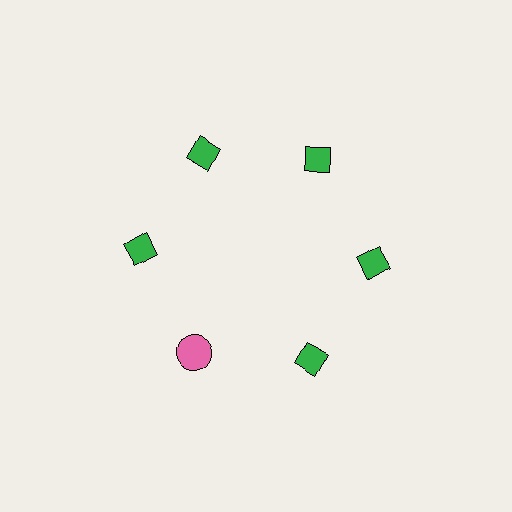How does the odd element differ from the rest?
It differs in both color (pink instead of green) and shape (circle instead of diamond).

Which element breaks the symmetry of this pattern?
The pink circle at roughly the 7 o'clock position breaks the symmetry. All other shapes are green diamonds.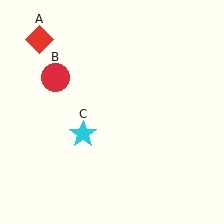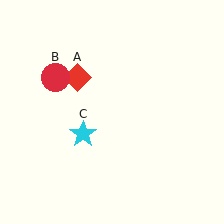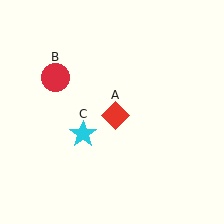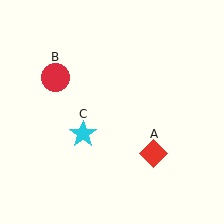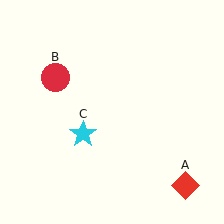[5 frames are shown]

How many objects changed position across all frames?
1 object changed position: red diamond (object A).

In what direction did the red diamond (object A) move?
The red diamond (object A) moved down and to the right.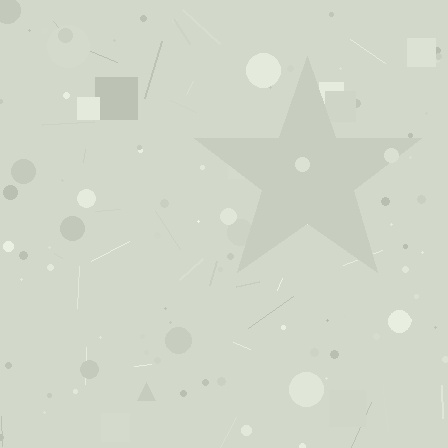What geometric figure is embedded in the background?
A star is embedded in the background.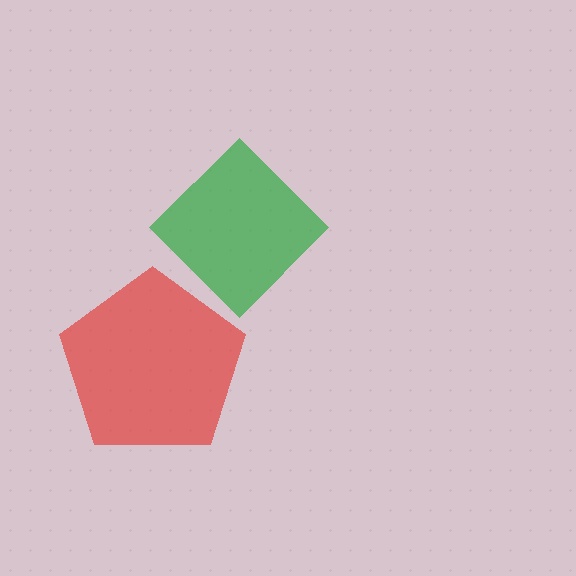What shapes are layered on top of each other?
The layered shapes are: a red pentagon, a green diamond.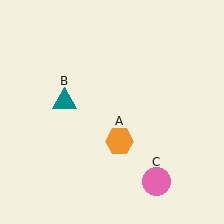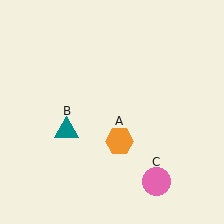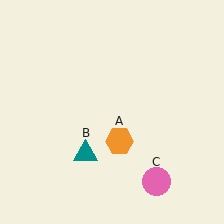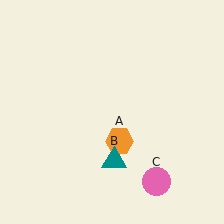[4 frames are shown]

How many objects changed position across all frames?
1 object changed position: teal triangle (object B).